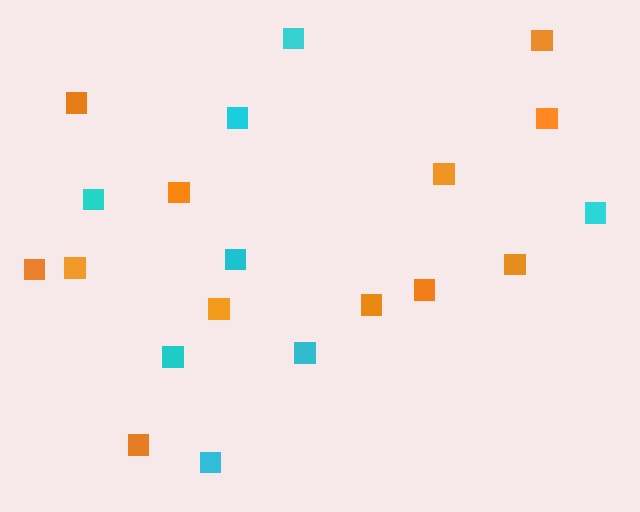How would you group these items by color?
There are 2 groups: one group of orange squares (12) and one group of cyan squares (8).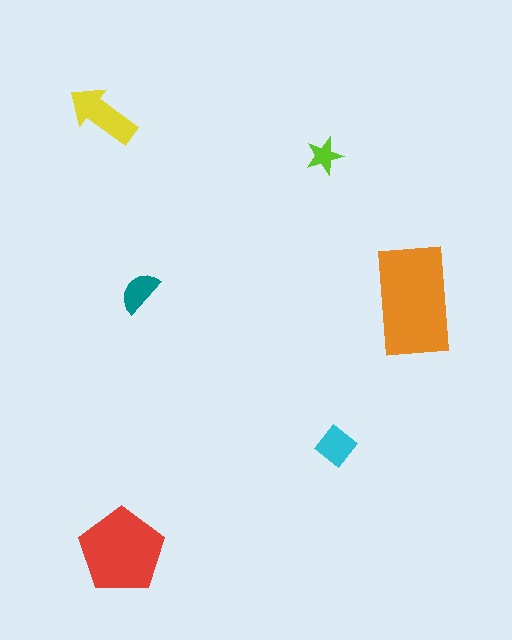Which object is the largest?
The orange rectangle.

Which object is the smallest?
The lime star.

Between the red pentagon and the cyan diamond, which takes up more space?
The red pentagon.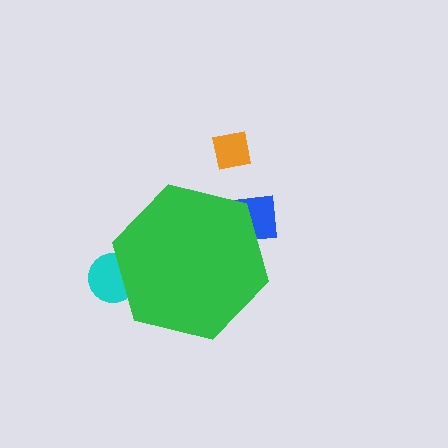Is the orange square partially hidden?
No, the orange square is fully visible.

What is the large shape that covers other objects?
A green hexagon.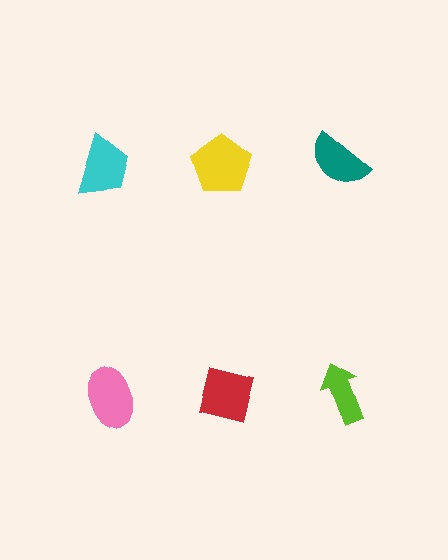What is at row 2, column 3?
A lime arrow.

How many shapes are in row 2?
3 shapes.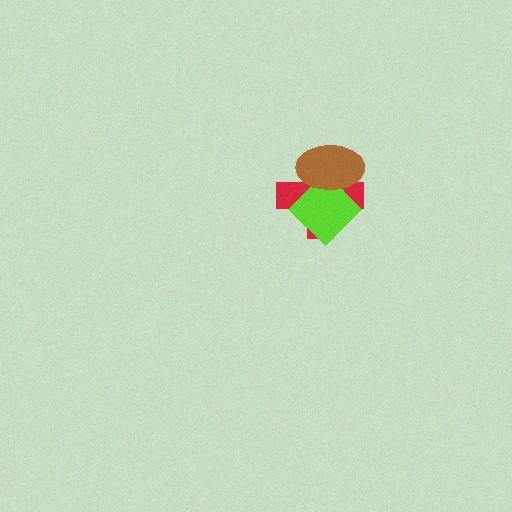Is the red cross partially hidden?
Yes, it is partially covered by another shape.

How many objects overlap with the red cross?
2 objects overlap with the red cross.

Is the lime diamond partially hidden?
Yes, it is partially covered by another shape.